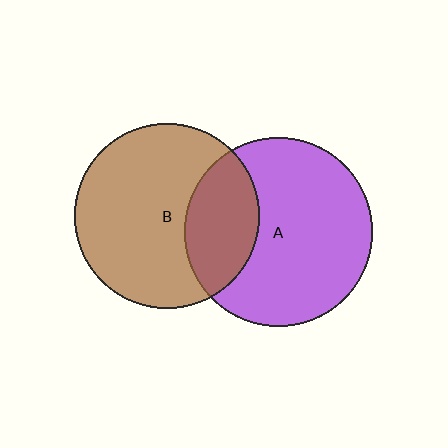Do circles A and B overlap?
Yes.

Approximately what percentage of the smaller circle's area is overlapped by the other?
Approximately 30%.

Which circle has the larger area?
Circle A (purple).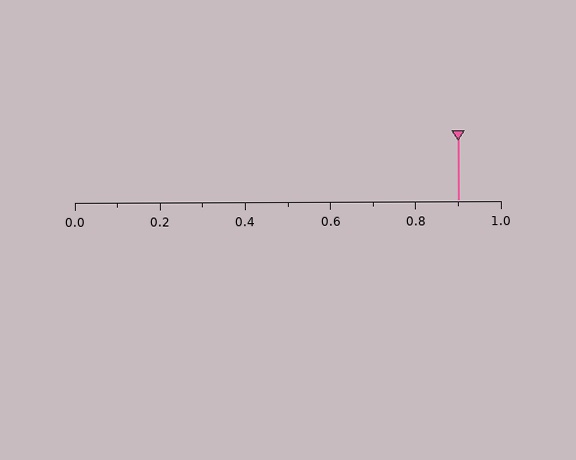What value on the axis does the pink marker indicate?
The marker indicates approximately 0.9.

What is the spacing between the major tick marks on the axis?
The major ticks are spaced 0.2 apart.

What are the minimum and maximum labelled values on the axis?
The axis runs from 0.0 to 1.0.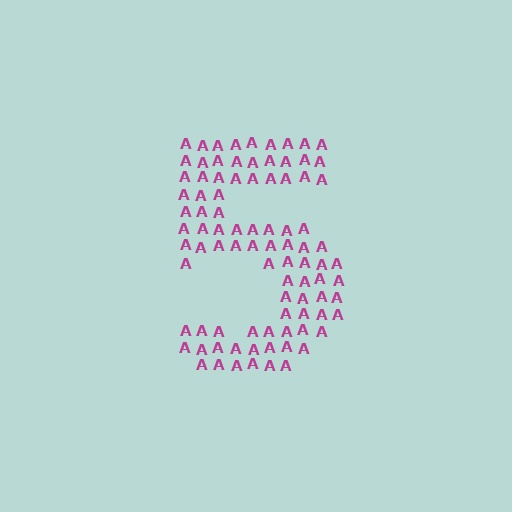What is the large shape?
The large shape is the digit 5.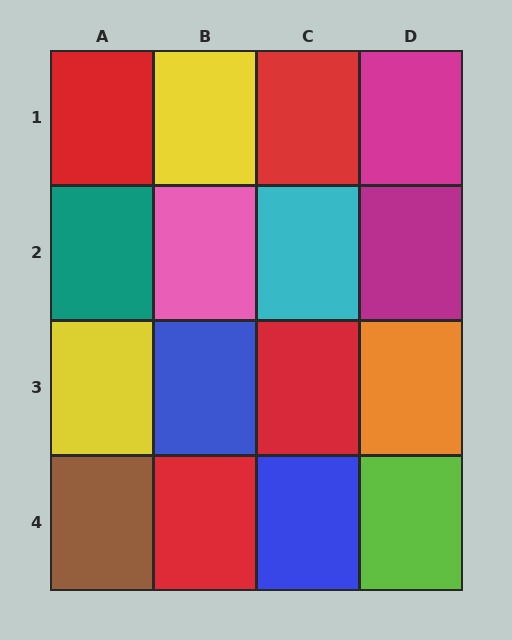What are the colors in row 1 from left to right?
Red, yellow, red, magenta.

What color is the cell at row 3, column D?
Orange.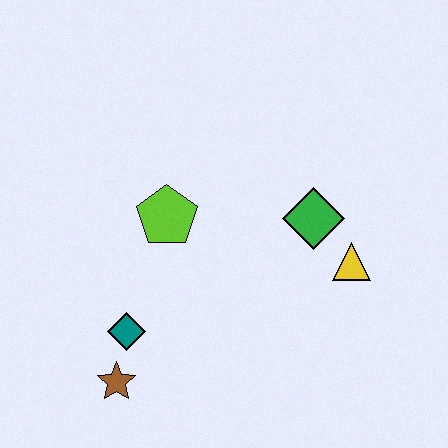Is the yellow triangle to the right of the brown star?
Yes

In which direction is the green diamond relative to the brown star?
The green diamond is to the right of the brown star.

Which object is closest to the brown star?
The teal diamond is closest to the brown star.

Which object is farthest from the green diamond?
The brown star is farthest from the green diamond.